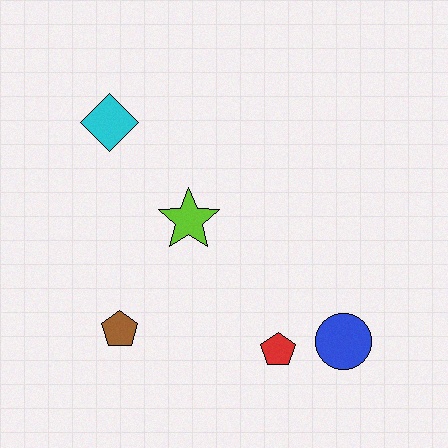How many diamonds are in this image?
There is 1 diamond.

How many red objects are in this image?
There is 1 red object.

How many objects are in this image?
There are 5 objects.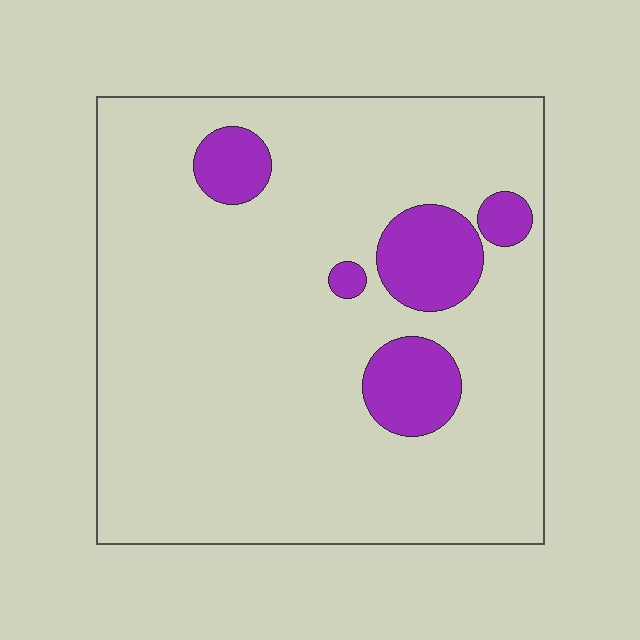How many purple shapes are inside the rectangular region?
5.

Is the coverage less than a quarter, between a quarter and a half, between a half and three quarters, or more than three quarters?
Less than a quarter.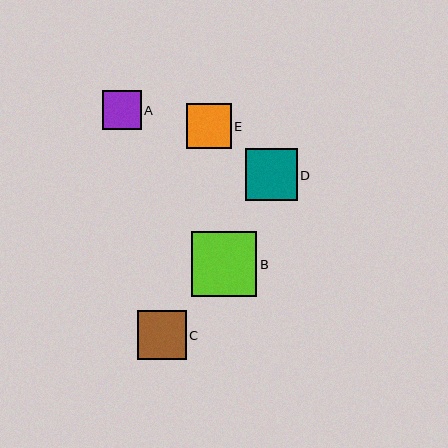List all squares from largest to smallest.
From largest to smallest: B, D, C, E, A.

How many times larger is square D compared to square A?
Square D is approximately 1.3 times the size of square A.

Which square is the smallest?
Square A is the smallest with a size of approximately 39 pixels.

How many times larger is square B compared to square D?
Square B is approximately 1.3 times the size of square D.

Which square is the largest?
Square B is the largest with a size of approximately 65 pixels.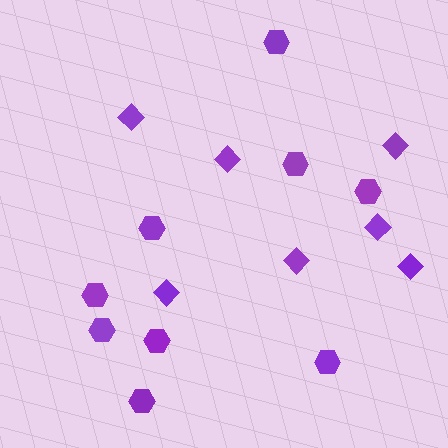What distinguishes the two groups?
There are 2 groups: one group of diamonds (7) and one group of hexagons (9).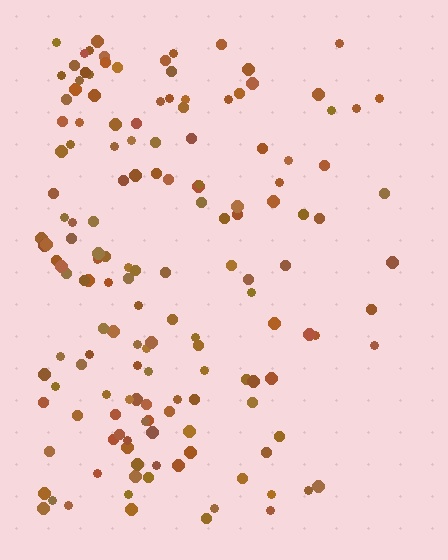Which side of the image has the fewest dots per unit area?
The right.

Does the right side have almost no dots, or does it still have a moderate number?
Still a moderate number, just noticeably fewer than the left.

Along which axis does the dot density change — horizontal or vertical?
Horizontal.